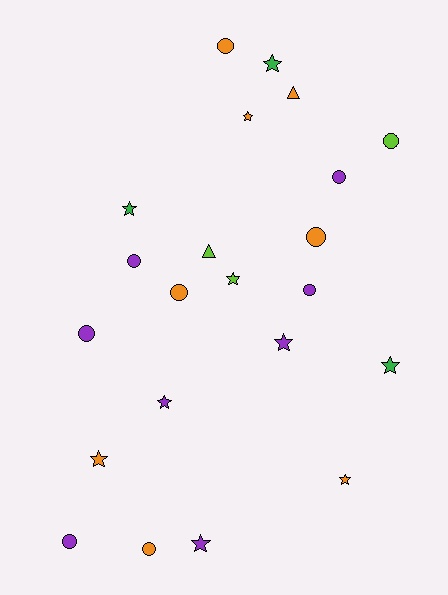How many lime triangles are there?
There is 1 lime triangle.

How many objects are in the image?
There are 22 objects.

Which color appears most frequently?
Purple, with 8 objects.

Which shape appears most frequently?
Circle, with 10 objects.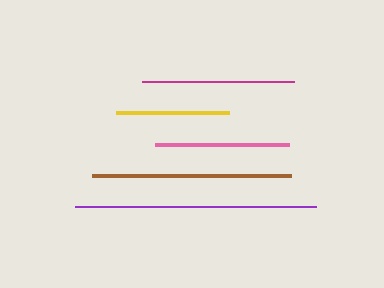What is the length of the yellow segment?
The yellow segment is approximately 112 pixels long.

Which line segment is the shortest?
The yellow line is the shortest at approximately 112 pixels.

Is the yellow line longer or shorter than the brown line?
The brown line is longer than the yellow line.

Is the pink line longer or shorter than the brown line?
The brown line is longer than the pink line.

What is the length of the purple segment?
The purple segment is approximately 242 pixels long.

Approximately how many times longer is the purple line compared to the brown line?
The purple line is approximately 1.2 times the length of the brown line.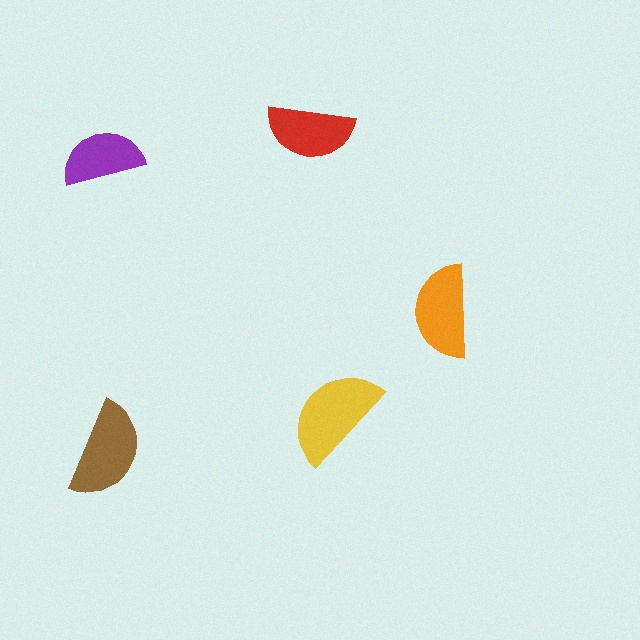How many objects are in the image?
There are 5 objects in the image.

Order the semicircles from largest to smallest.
the yellow one, the brown one, the orange one, the red one, the purple one.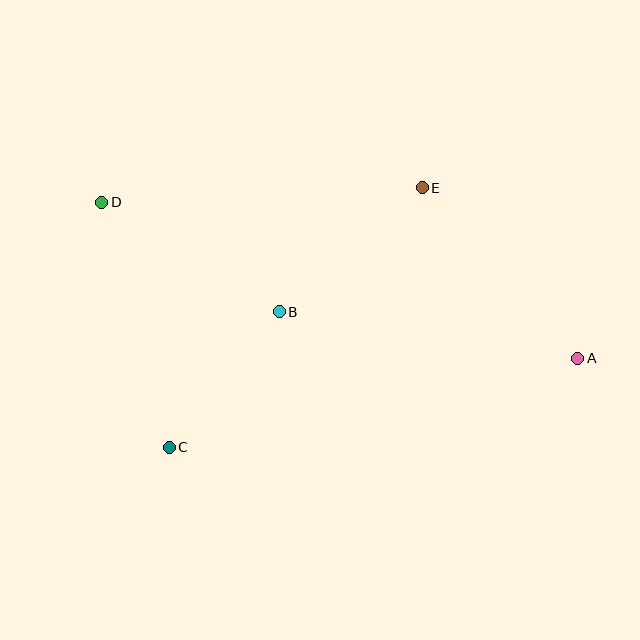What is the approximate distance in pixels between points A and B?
The distance between A and B is approximately 302 pixels.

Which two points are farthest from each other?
Points A and D are farthest from each other.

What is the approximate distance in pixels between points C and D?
The distance between C and D is approximately 254 pixels.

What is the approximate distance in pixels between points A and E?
The distance between A and E is approximately 231 pixels.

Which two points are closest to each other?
Points B and C are closest to each other.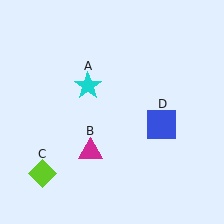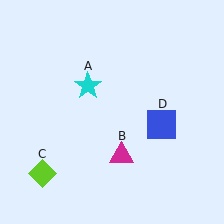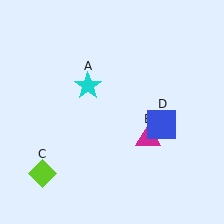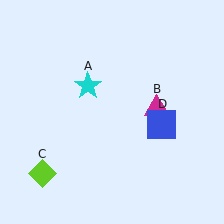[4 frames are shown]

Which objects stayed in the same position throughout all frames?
Cyan star (object A) and lime diamond (object C) and blue square (object D) remained stationary.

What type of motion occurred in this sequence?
The magenta triangle (object B) rotated counterclockwise around the center of the scene.